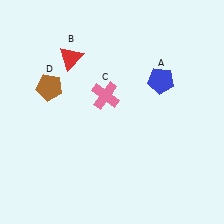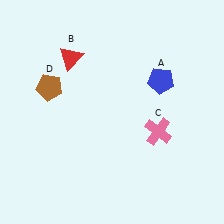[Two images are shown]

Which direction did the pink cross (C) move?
The pink cross (C) moved right.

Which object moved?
The pink cross (C) moved right.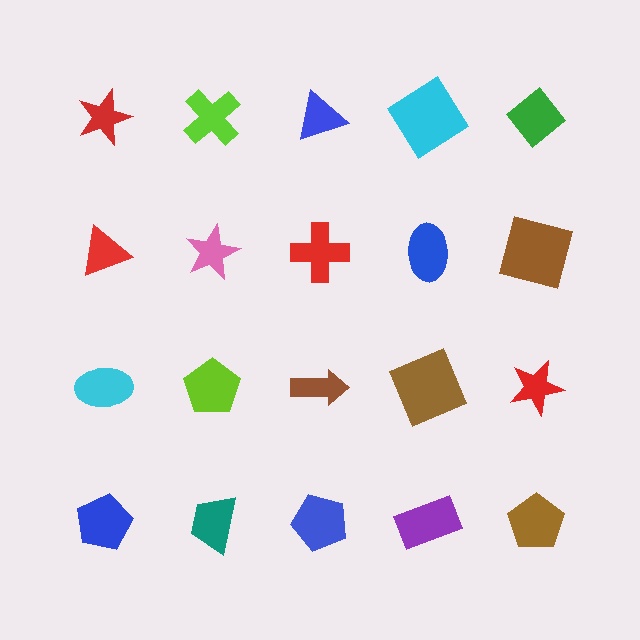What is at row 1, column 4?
A cyan diamond.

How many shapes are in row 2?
5 shapes.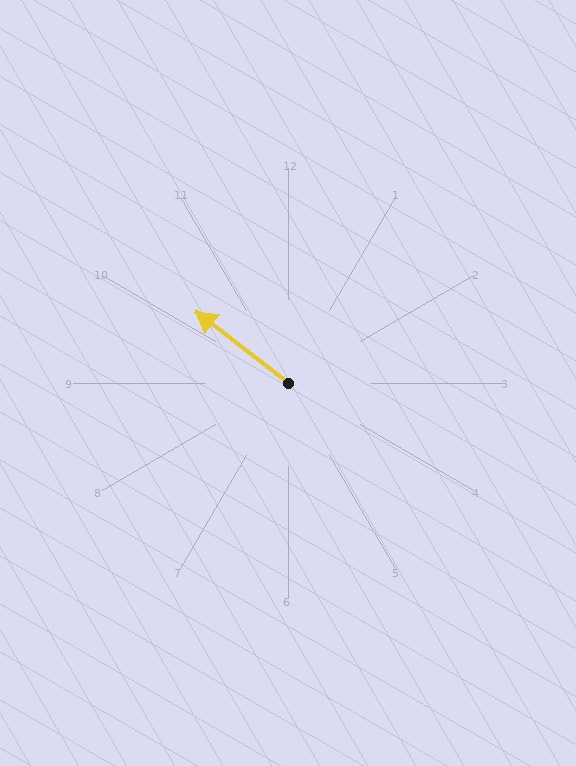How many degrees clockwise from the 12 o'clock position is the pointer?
Approximately 308 degrees.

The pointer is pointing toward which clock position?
Roughly 10 o'clock.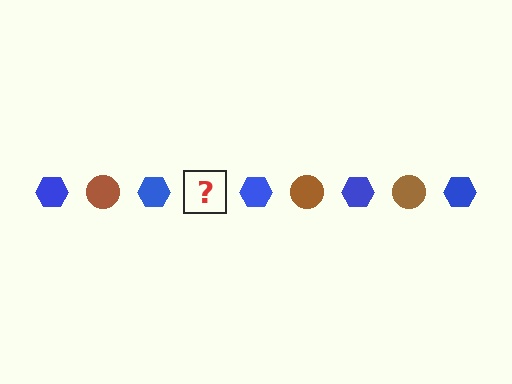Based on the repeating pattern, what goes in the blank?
The blank should be a brown circle.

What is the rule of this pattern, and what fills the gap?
The rule is that the pattern alternates between blue hexagon and brown circle. The gap should be filled with a brown circle.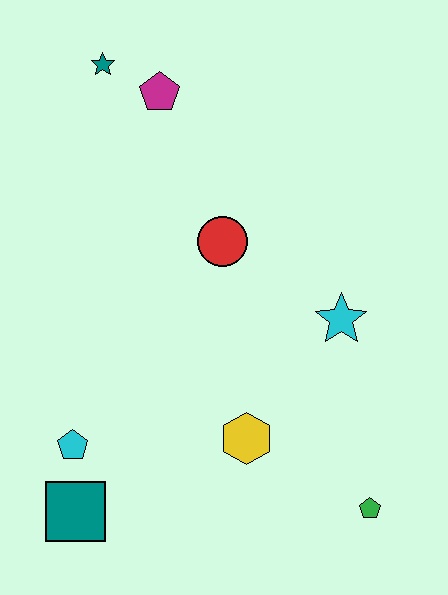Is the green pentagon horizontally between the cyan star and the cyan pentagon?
No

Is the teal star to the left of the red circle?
Yes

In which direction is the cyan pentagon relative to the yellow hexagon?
The cyan pentagon is to the left of the yellow hexagon.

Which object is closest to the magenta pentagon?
The teal star is closest to the magenta pentagon.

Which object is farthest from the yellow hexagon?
The teal star is farthest from the yellow hexagon.